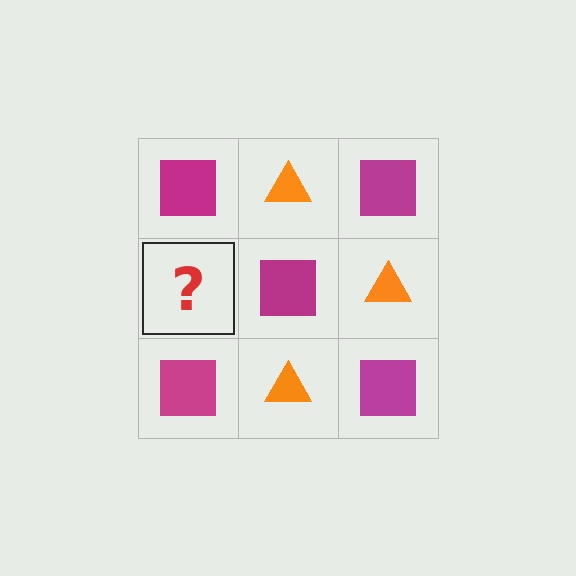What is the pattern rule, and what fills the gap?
The rule is that it alternates magenta square and orange triangle in a checkerboard pattern. The gap should be filled with an orange triangle.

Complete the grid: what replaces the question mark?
The question mark should be replaced with an orange triangle.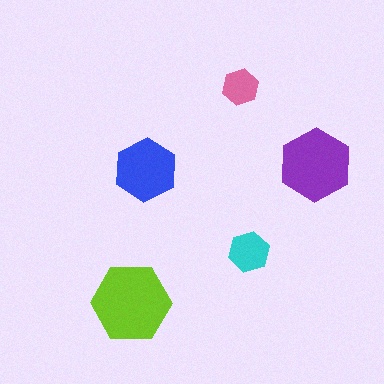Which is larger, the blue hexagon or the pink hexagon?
The blue one.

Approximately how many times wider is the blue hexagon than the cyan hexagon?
About 1.5 times wider.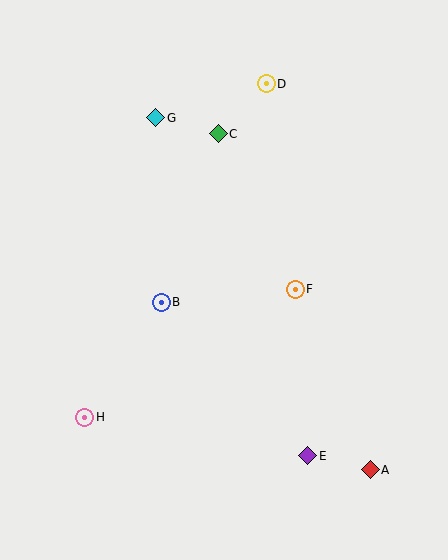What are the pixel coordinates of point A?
Point A is at (370, 470).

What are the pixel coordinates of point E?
Point E is at (308, 456).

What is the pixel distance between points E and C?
The distance between E and C is 334 pixels.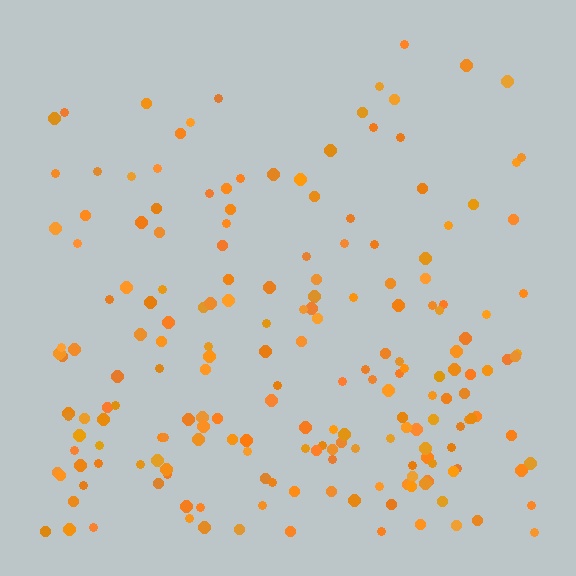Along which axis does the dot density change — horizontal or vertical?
Vertical.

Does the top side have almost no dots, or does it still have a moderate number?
Still a moderate number, just noticeably fewer than the bottom.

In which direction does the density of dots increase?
From top to bottom, with the bottom side densest.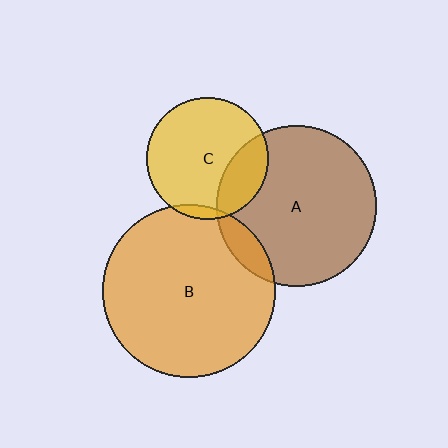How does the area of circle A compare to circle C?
Approximately 1.7 times.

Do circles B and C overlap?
Yes.